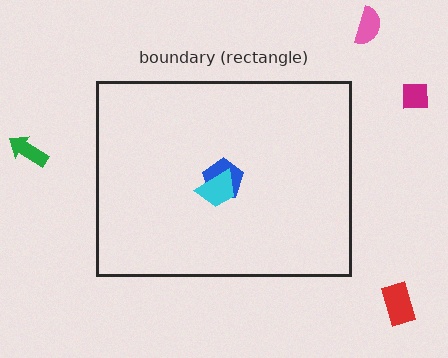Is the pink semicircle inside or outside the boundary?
Outside.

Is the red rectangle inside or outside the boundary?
Outside.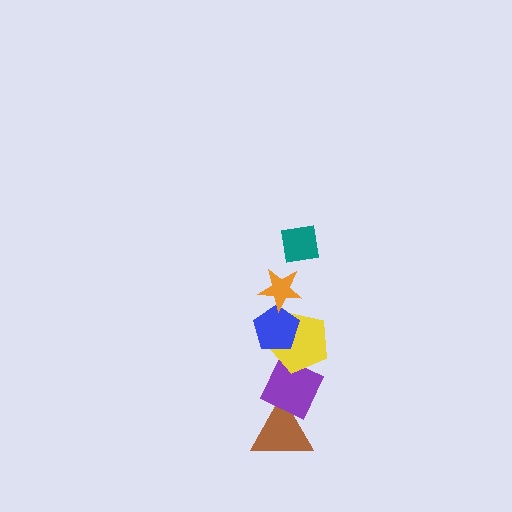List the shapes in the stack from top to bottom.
From top to bottom: the teal square, the orange star, the blue pentagon, the yellow pentagon, the purple diamond, the brown triangle.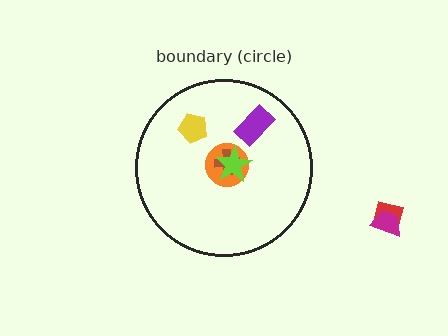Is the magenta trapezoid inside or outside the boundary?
Outside.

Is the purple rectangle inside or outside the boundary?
Inside.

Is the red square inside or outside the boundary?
Outside.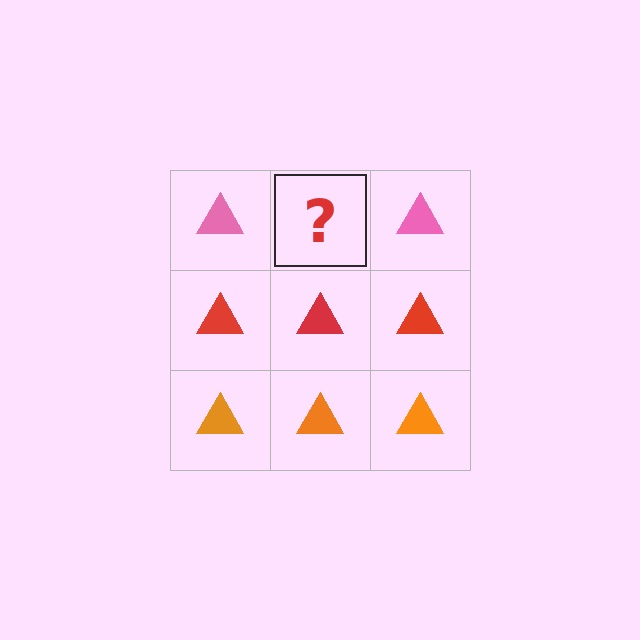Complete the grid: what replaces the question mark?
The question mark should be replaced with a pink triangle.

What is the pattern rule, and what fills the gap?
The rule is that each row has a consistent color. The gap should be filled with a pink triangle.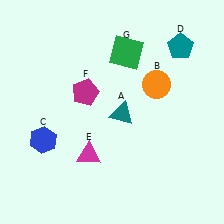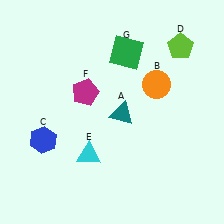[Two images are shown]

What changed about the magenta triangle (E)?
In Image 1, E is magenta. In Image 2, it changed to cyan.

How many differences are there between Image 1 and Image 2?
There are 2 differences between the two images.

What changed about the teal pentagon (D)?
In Image 1, D is teal. In Image 2, it changed to lime.